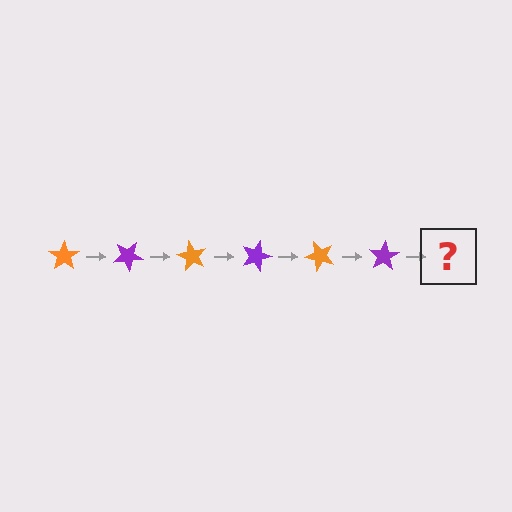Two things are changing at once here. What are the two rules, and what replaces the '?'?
The two rules are that it rotates 30 degrees each step and the color cycles through orange and purple. The '?' should be an orange star, rotated 180 degrees from the start.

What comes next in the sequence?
The next element should be an orange star, rotated 180 degrees from the start.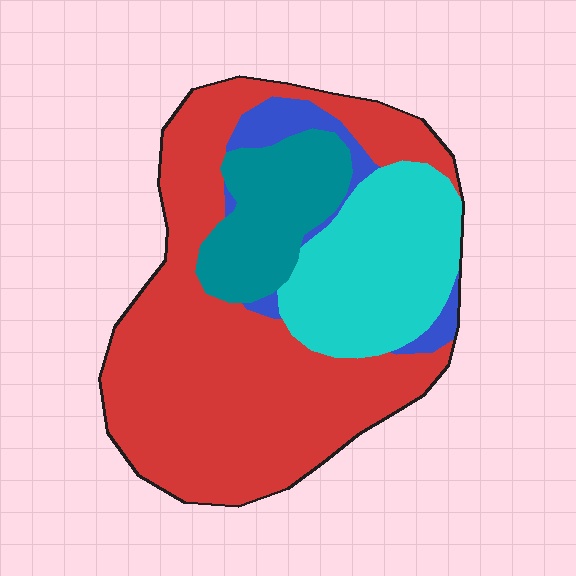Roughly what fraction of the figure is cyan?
Cyan covers around 20% of the figure.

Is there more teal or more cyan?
Cyan.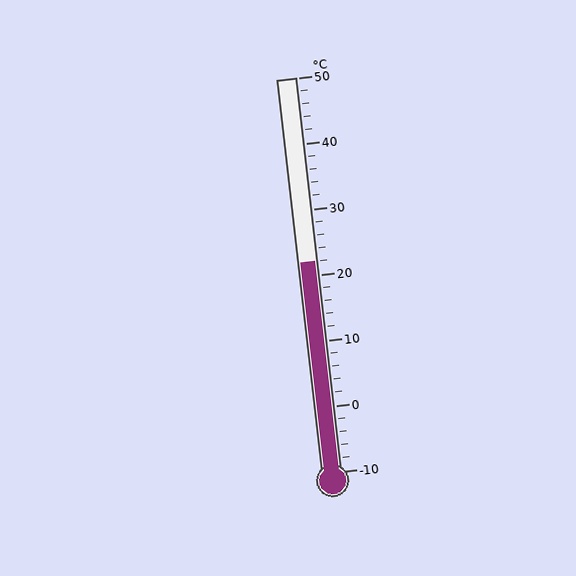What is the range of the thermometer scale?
The thermometer scale ranges from -10°C to 50°C.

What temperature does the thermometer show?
The thermometer shows approximately 22°C.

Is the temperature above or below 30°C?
The temperature is below 30°C.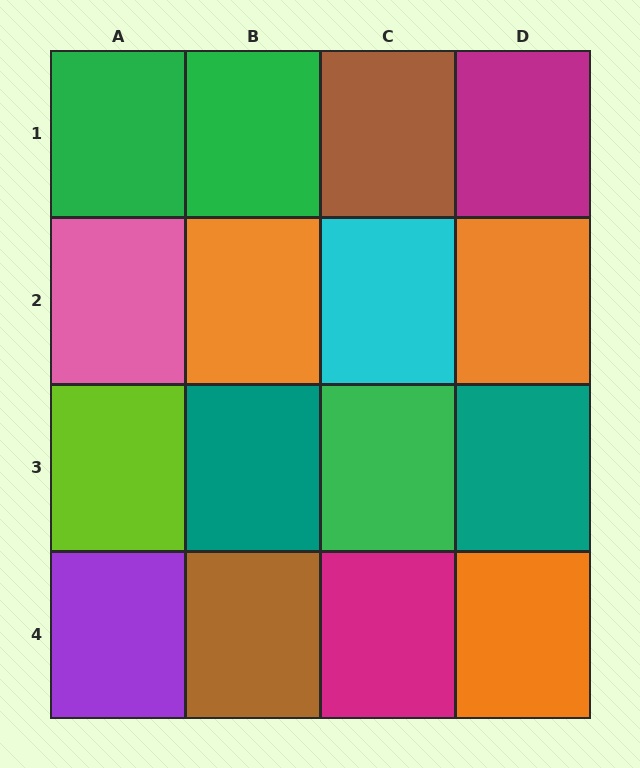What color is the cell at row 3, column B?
Teal.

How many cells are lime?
1 cell is lime.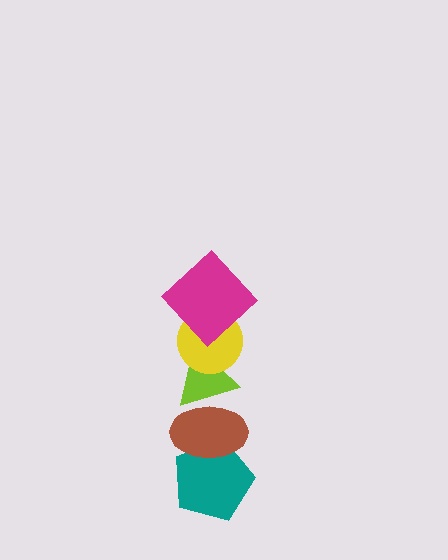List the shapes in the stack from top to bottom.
From top to bottom: the magenta diamond, the yellow circle, the lime triangle, the brown ellipse, the teal pentagon.